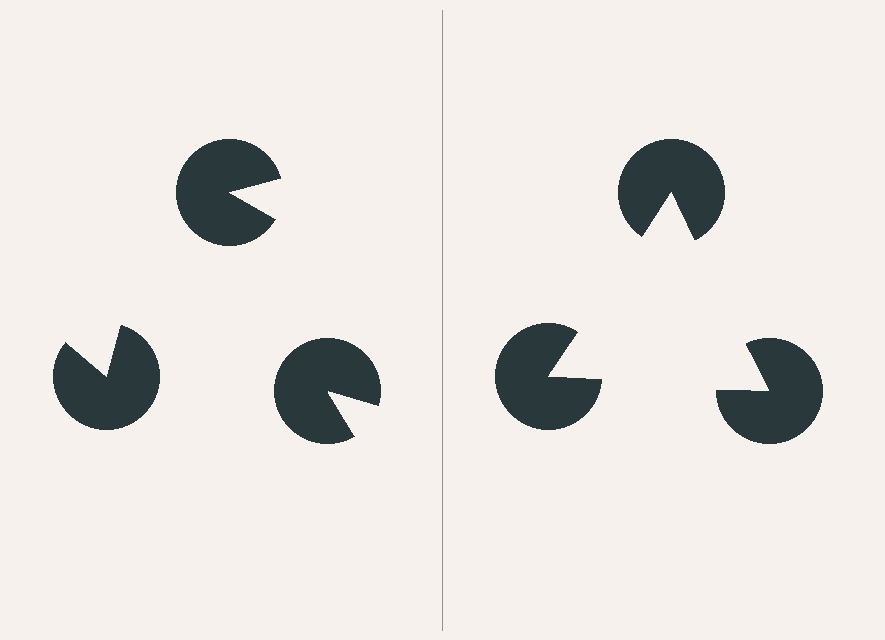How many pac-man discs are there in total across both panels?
6 — 3 on each side.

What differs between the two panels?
The pac-man discs are positioned identically on both sides; only the wedge orientations differ. On the right they align to a triangle; on the left they are misaligned.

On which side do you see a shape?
An illusory triangle appears on the right side. On the left side the wedge cuts are rotated, so no coherent shape forms.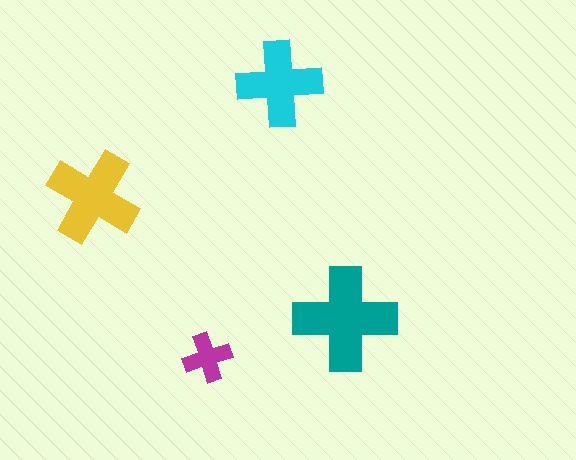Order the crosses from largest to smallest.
the teal one, the yellow one, the cyan one, the magenta one.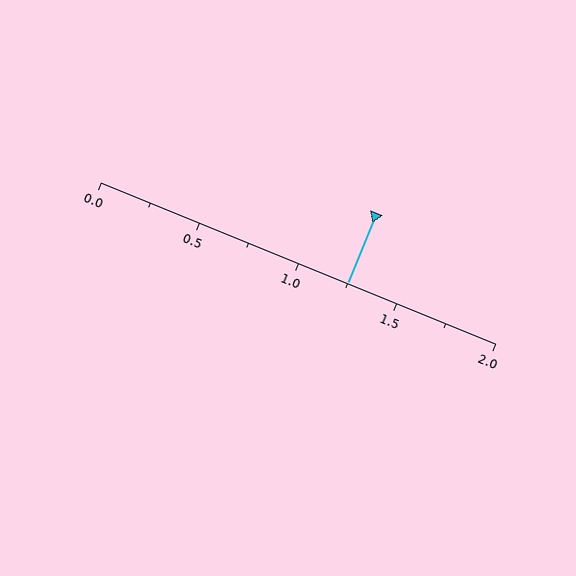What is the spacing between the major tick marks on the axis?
The major ticks are spaced 0.5 apart.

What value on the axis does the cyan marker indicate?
The marker indicates approximately 1.25.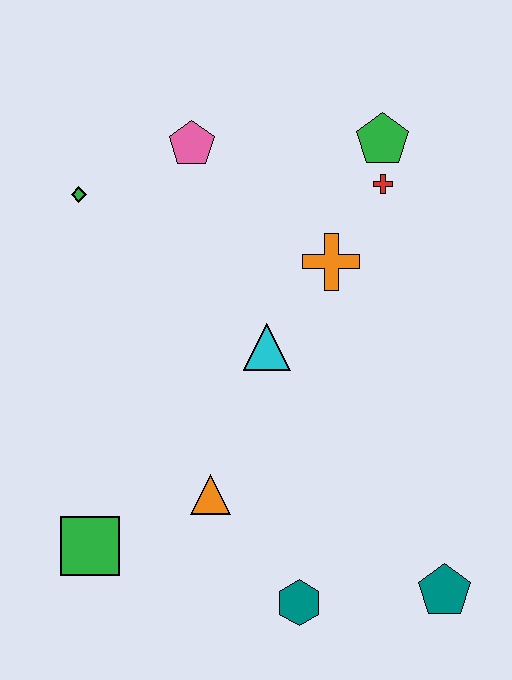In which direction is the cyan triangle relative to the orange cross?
The cyan triangle is below the orange cross.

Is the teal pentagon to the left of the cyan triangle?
No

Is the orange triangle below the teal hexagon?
No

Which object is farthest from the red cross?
The green square is farthest from the red cross.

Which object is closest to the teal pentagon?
The teal hexagon is closest to the teal pentagon.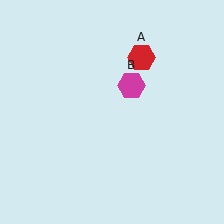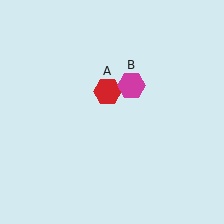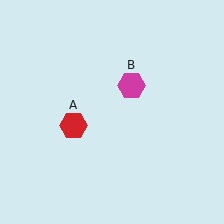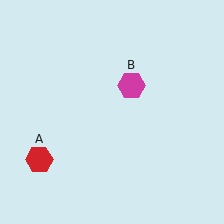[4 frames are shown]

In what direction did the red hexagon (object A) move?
The red hexagon (object A) moved down and to the left.